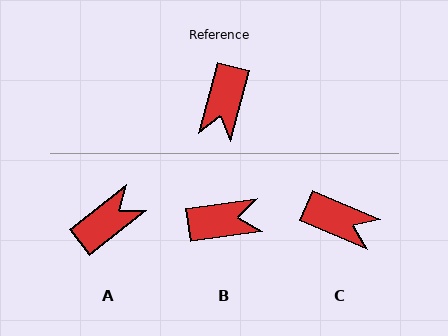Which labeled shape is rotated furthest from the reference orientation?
A, about 143 degrees away.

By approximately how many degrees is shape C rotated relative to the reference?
Approximately 82 degrees counter-clockwise.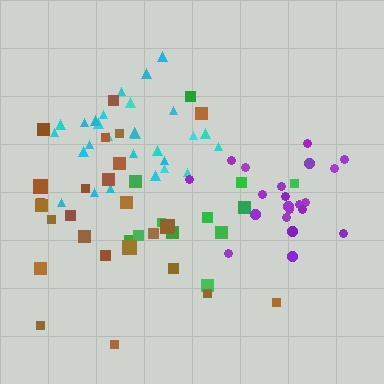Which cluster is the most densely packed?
Cyan.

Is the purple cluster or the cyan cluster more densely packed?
Cyan.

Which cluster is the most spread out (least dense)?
Green.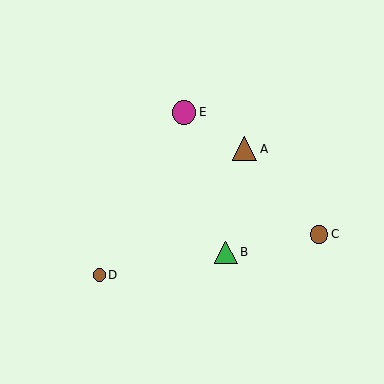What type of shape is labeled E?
Shape E is a magenta circle.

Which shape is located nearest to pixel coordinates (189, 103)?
The magenta circle (labeled E) at (184, 112) is nearest to that location.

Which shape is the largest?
The brown triangle (labeled A) is the largest.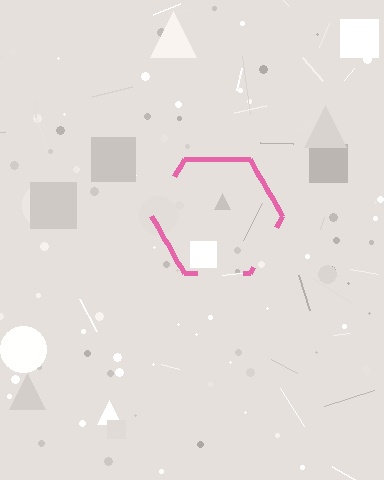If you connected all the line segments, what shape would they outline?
They would outline a hexagon.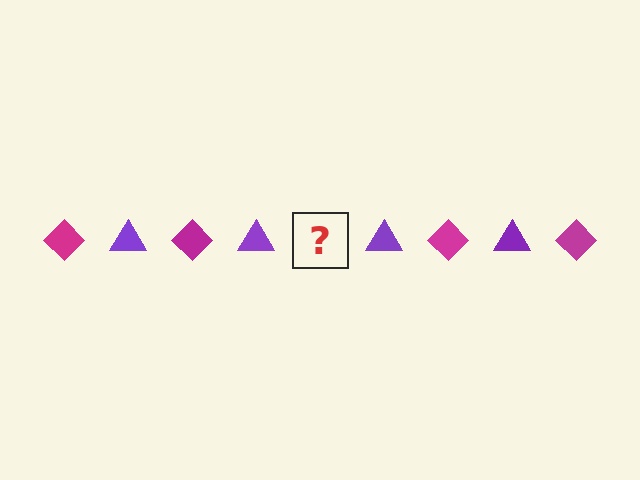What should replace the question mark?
The question mark should be replaced with a magenta diamond.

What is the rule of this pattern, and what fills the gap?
The rule is that the pattern alternates between magenta diamond and purple triangle. The gap should be filled with a magenta diamond.